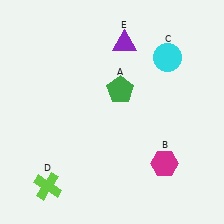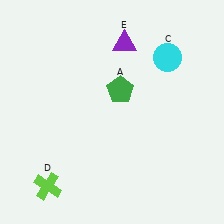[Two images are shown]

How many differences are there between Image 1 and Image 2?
There is 1 difference between the two images.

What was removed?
The magenta hexagon (B) was removed in Image 2.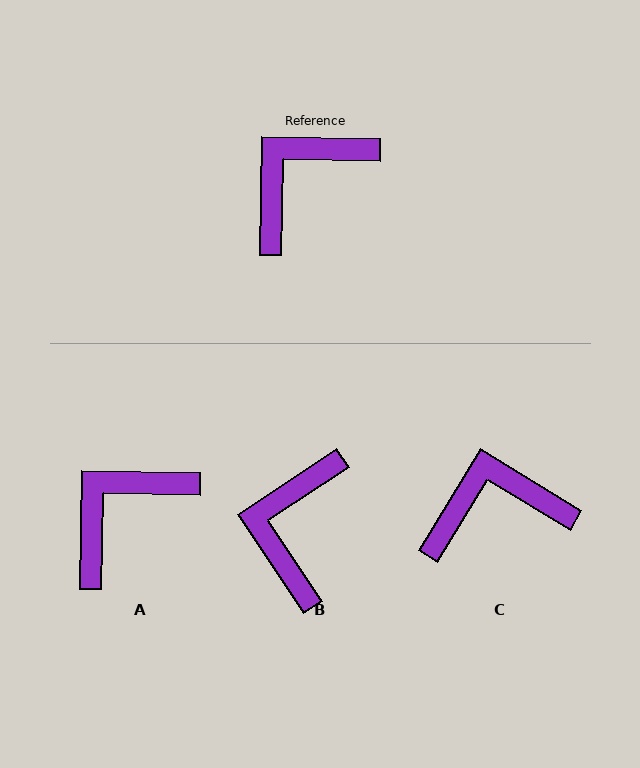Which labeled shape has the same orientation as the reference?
A.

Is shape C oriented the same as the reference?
No, it is off by about 30 degrees.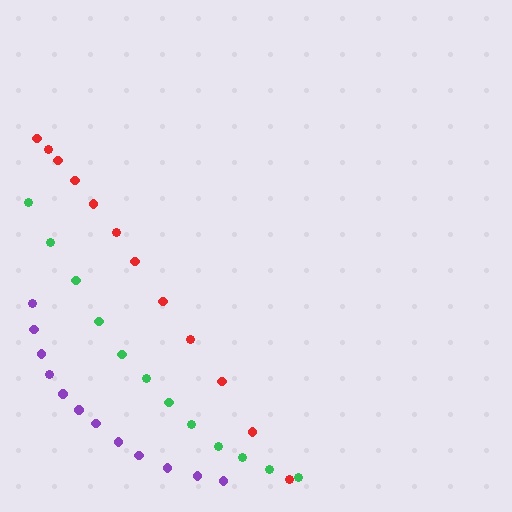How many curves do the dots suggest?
There are 3 distinct paths.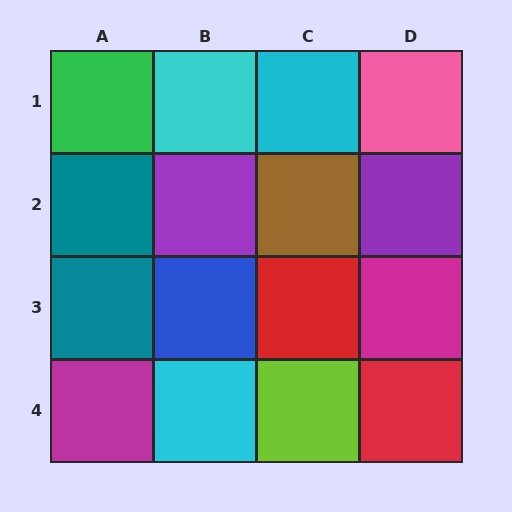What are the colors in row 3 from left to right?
Teal, blue, red, magenta.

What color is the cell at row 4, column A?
Magenta.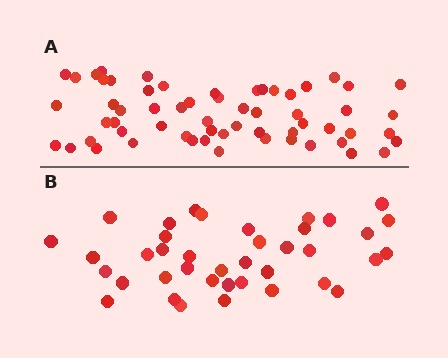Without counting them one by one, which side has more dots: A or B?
Region A (the top region) has more dots.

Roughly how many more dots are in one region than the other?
Region A has approximately 20 more dots than region B.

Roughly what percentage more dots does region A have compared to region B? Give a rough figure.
About 55% more.